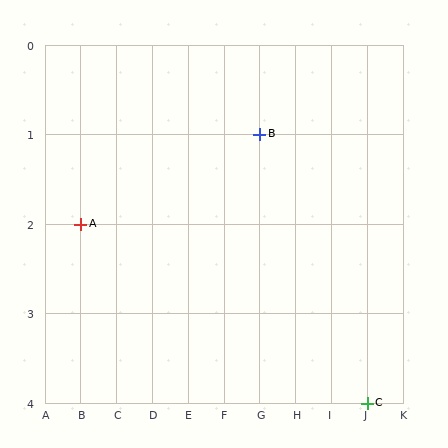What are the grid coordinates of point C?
Point C is at grid coordinates (J, 4).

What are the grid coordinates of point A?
Point A is at grid coordinates (B, 2).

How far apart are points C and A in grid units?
Points C and A are 8 columns and 2 rows apart (about 8.2 grid units diagonally).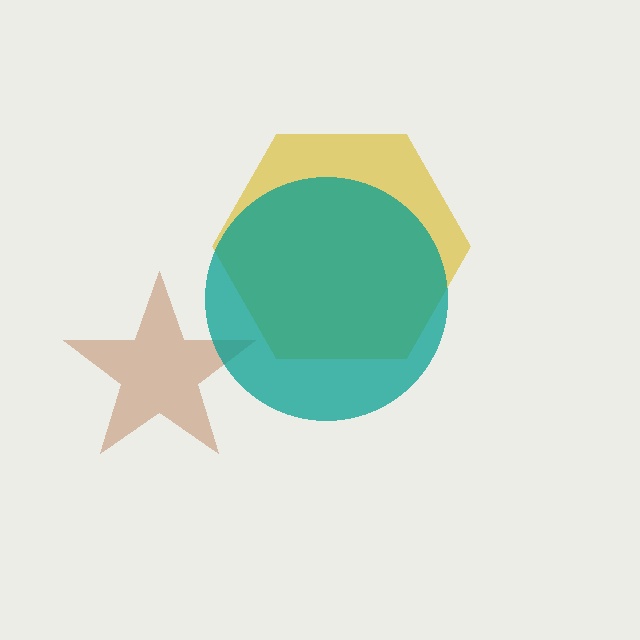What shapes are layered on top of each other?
The layered shapes are: a yellow hexagon, a brown star, a teal circle.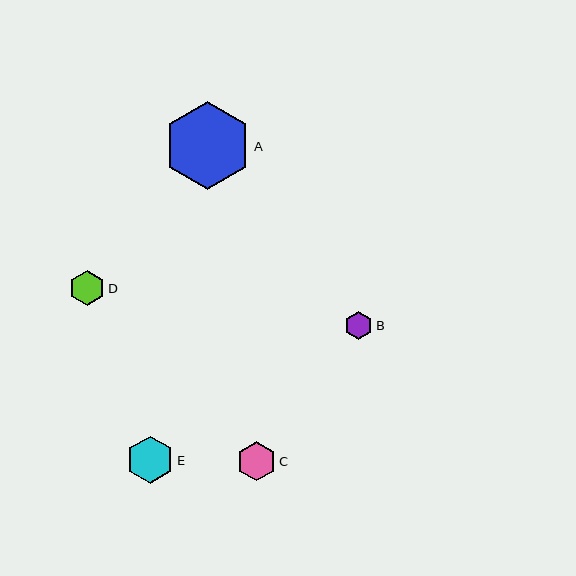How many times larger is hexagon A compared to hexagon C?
Hexagon A is approximately 2.3 times the size of hexagon C.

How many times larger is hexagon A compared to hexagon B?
Hexagon A is approximately 3.2 times the size of hexagon B.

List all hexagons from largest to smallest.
From largest to smallest: A, E, C, D, B.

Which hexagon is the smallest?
Hexagon B is the smallest with a size of approximately 28 pixels.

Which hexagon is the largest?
Hexagon A is the largest with a size of approximately 88 pixels.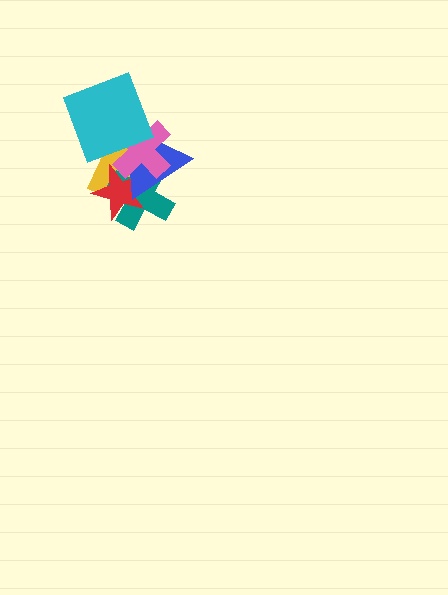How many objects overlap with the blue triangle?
5 objects overlap with the blue triangle.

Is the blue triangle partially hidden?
Yes, it is partially covered by another shape.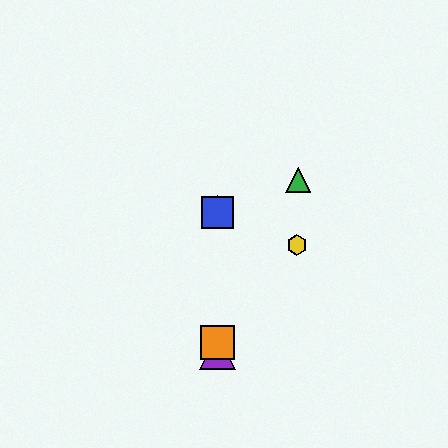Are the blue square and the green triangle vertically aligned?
No, the blue square is at x≈217 and the green triangle is at x≈298.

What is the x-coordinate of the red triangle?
The red triangle is at x≈217.